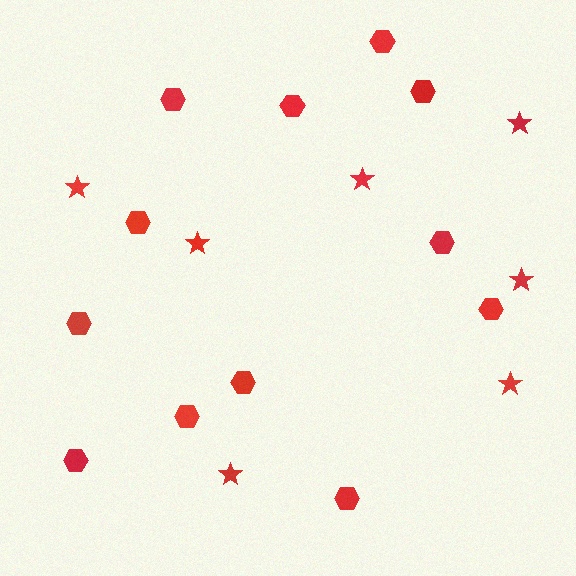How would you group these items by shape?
There are 2 groups: one group of hexagons (12) and one group of stars (7).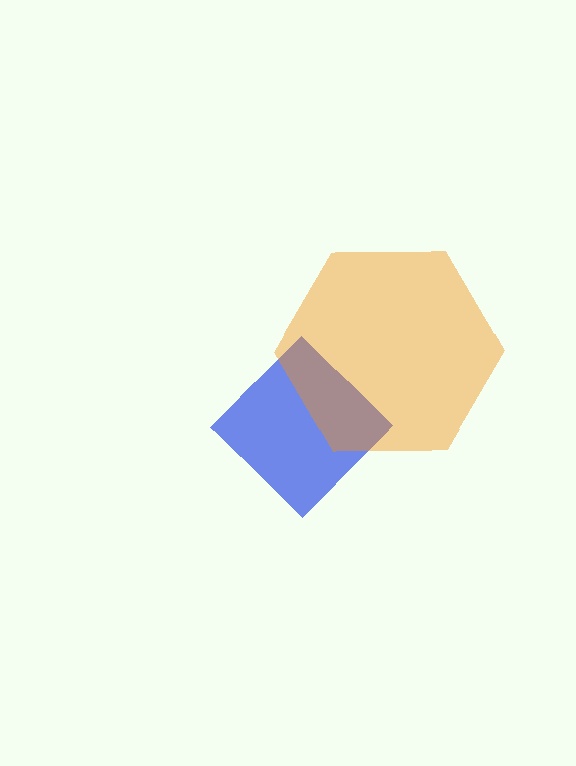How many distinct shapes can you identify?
There are 2 distinct shapes: a blue diamond, an orange hexagon.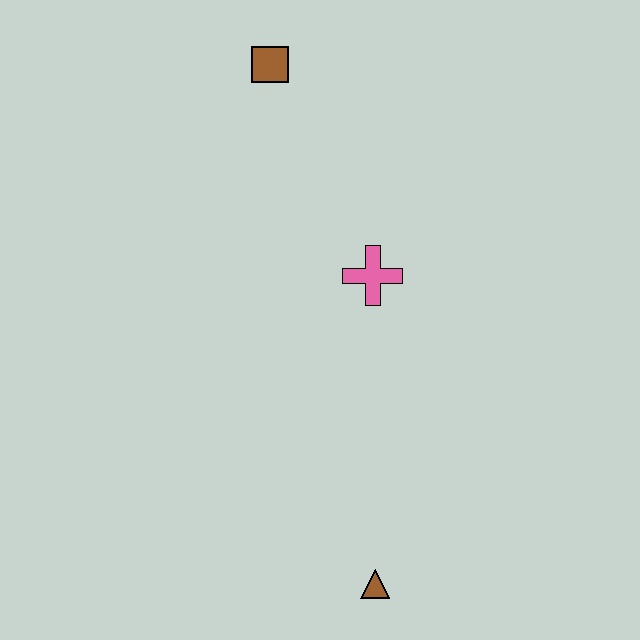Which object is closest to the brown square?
The pink cross is closest to the brown square.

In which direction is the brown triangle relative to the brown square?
The brown triangle is below the brown square.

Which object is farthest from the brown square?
The brown triangle is farthest from the brown square.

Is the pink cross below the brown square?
Yes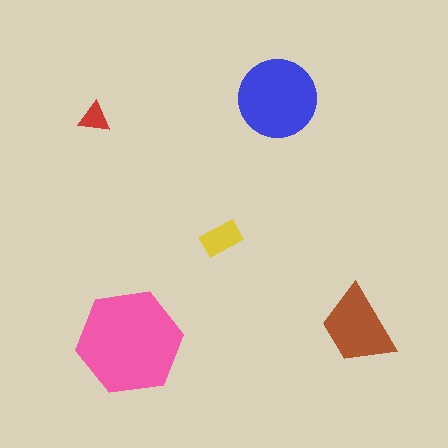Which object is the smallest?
The red triangle.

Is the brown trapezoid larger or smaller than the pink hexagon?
Smaller.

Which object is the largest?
The pink hexagon.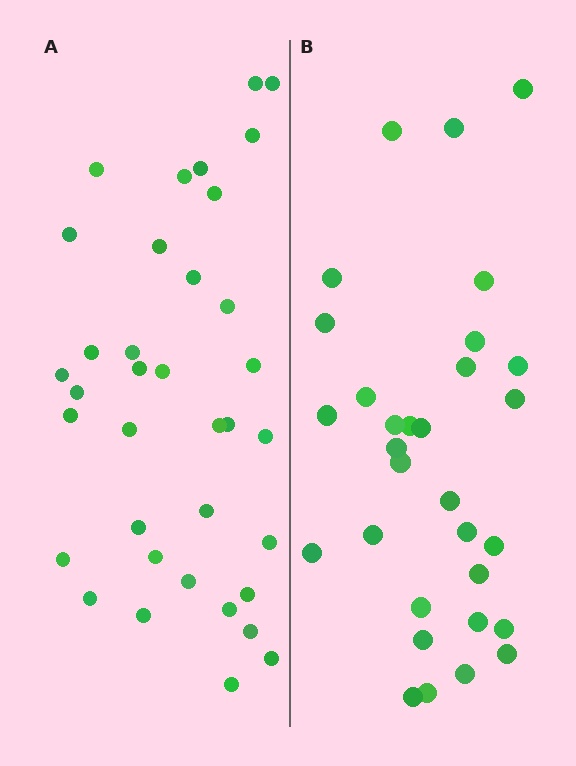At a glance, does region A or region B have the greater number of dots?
Region A (the left region) has more dots.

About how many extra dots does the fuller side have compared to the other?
Region A has about 5 more dots than region B.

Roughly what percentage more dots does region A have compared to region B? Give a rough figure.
About 15% more.